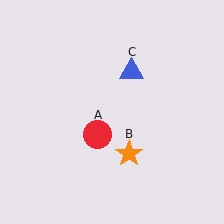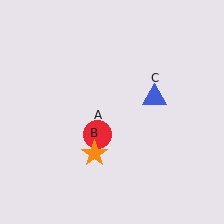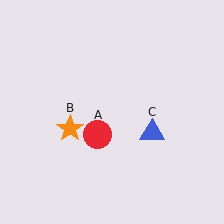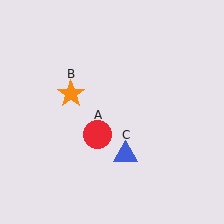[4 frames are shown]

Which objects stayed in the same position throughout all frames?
Red circle (object A) remained stationary.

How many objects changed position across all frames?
2 objects changed position: orange star (object B), blue triangle (object C).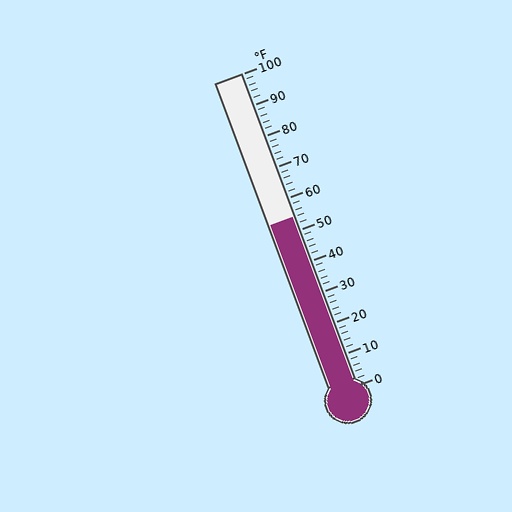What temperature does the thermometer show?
The thermometer shows approximately 54°F.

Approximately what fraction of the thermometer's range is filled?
The thermometer is filled to approximately 55% of its range.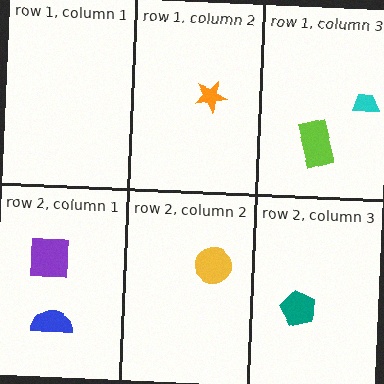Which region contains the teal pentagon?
The row 2, column 3 region.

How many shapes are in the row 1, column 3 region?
2.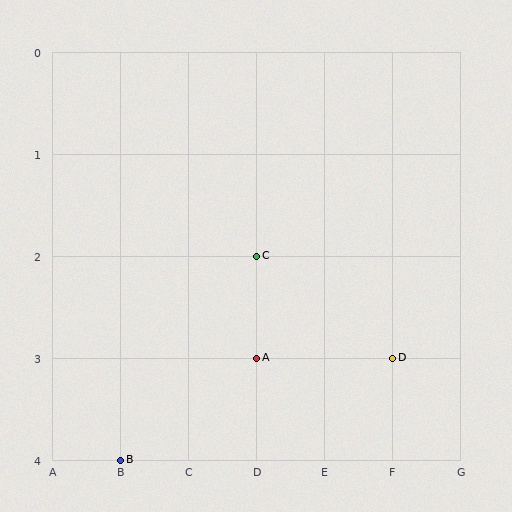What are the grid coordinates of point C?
Point C is at grid coordinates (D, 2).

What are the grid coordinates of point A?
Point A is at grid coordinates (D, 3).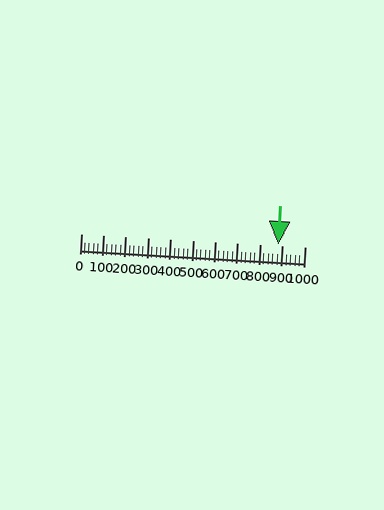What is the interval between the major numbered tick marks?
The major tick marks are spaced 100 units apart.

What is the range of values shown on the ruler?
The ruler shows values from 0 to 1000.